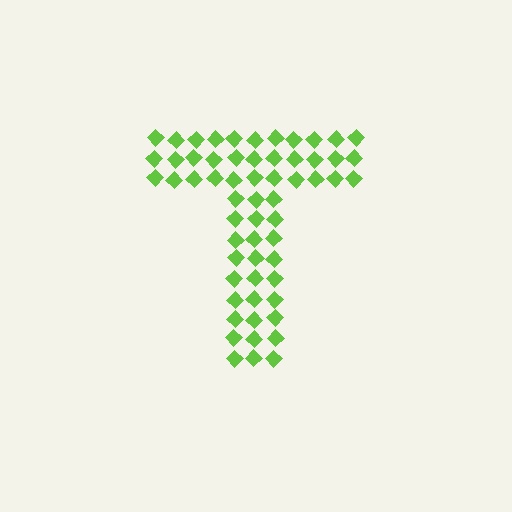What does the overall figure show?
The overall figure shows the letter T.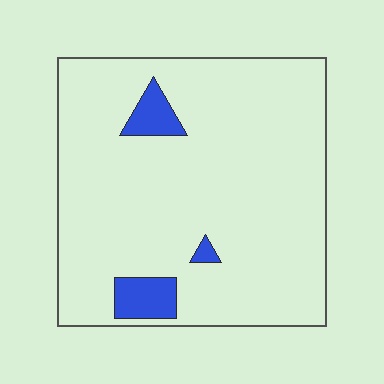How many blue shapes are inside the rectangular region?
3.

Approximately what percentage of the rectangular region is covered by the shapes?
Approximately 5%.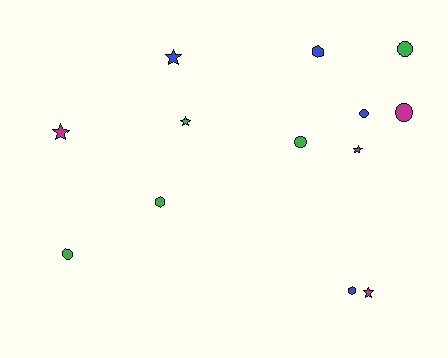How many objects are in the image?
There are 13 objects.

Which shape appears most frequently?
Circle, with 5 objects.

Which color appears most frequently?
Green, with 5 objects.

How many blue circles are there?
There is 1 blue circle.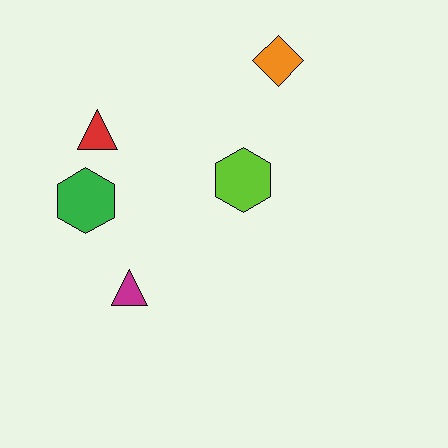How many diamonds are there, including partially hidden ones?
There is 1 diamond.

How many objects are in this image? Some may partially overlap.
There are 5 objects.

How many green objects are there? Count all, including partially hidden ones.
There is 1 green object.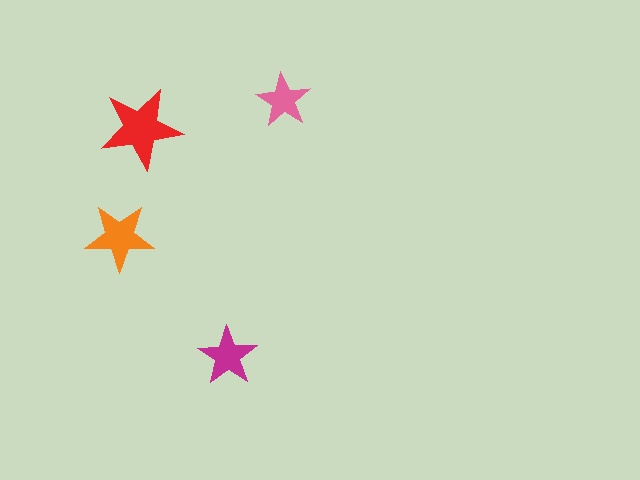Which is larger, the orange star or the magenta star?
The orange one.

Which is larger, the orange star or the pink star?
The orange one.